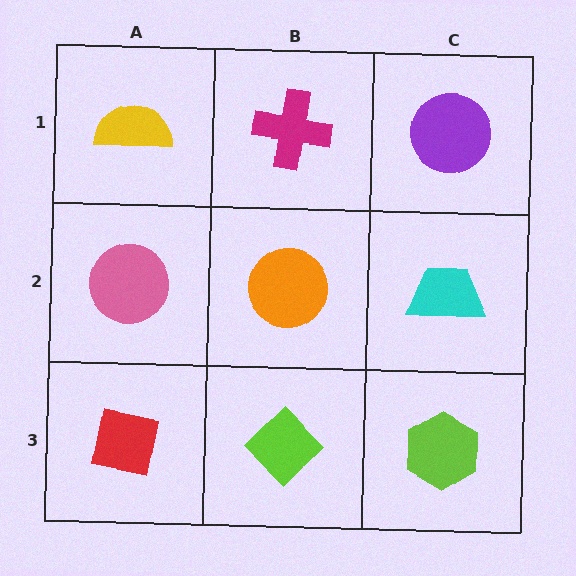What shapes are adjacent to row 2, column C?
A purple circle (row 1, column C), a lime hexagon (row 3, column C), an orange circle (row 2, column B).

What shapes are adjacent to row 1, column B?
An orange circle (row 2, column B), a yellow semicircle (row 1, column A), a purple circle (row 1, column C).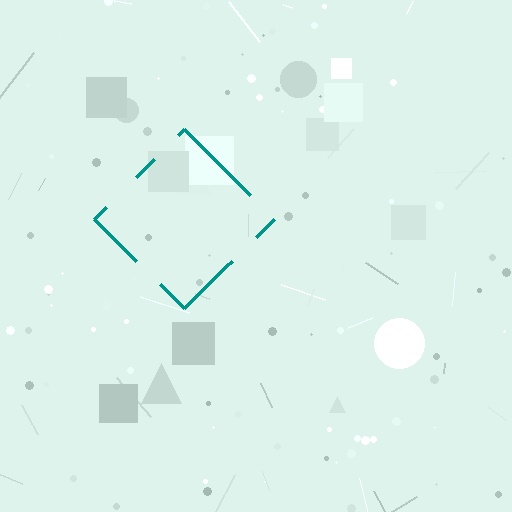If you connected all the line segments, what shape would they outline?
They would outline a diamond.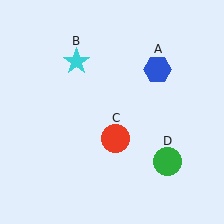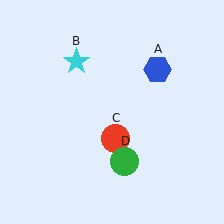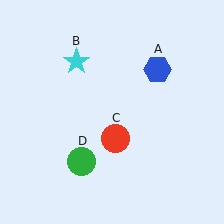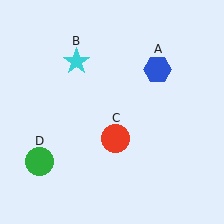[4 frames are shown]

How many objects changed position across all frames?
1 object changed position: green circle (object D).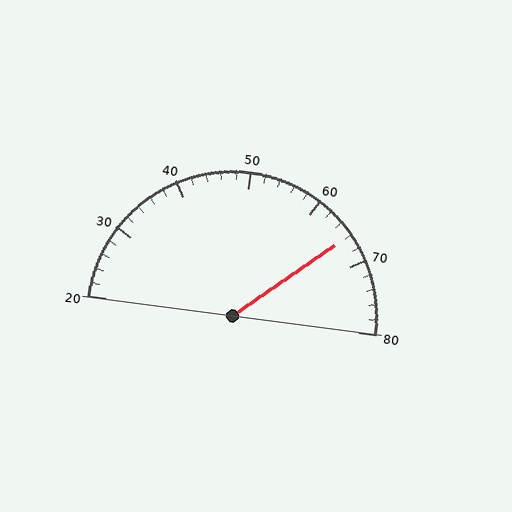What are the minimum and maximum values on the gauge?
The gauge ranges from 20 to 80.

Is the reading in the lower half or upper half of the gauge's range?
The reading is in the upper half of the range (20 to 80).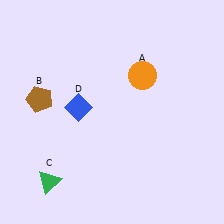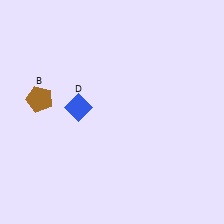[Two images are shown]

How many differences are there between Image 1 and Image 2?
There are 2 differences between the two images.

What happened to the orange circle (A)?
The orange circle (A) was removed in Image 2. It was in the top-right area of Image 1.